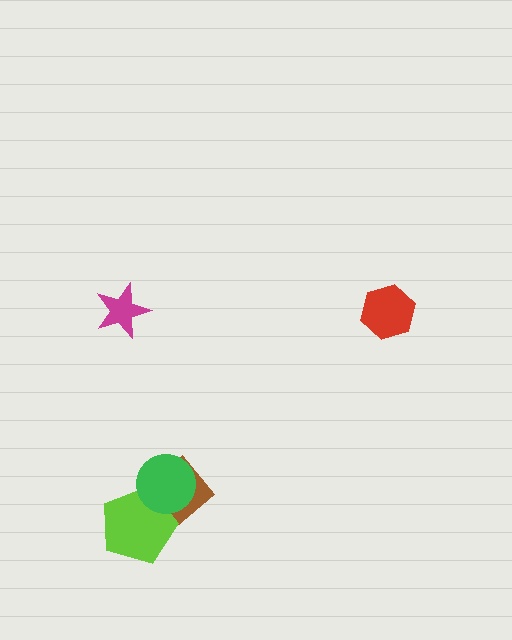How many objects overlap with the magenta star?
0 objects overlap with the magenta star.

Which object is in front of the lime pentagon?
The green circle is in front of the lime pentagon.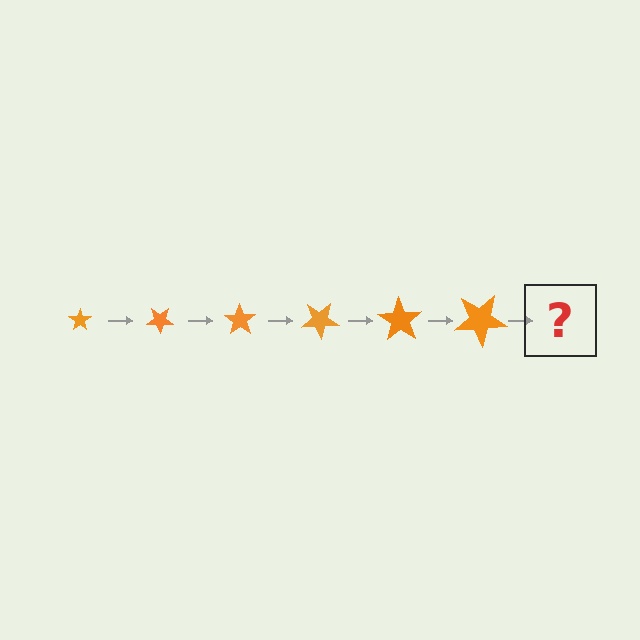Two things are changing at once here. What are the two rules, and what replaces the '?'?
The two rules are that the star grows larger each step and it rotates 35 degrees each step. The '?' should be a star, larger than the previous one and rotated 210 degrees from the start.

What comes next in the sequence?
The next element should be a star, larger than the previous one and rotated 210 degrees from the start.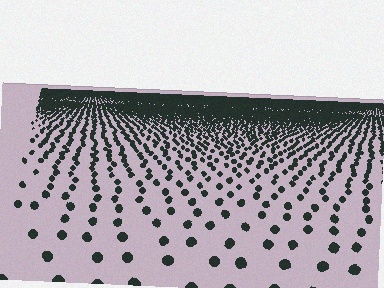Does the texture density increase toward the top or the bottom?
Density increases toward the top.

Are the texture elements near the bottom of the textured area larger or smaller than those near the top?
Larger. Near the bottom, elements are closer to the viewer and appear at a bigger on-screen size.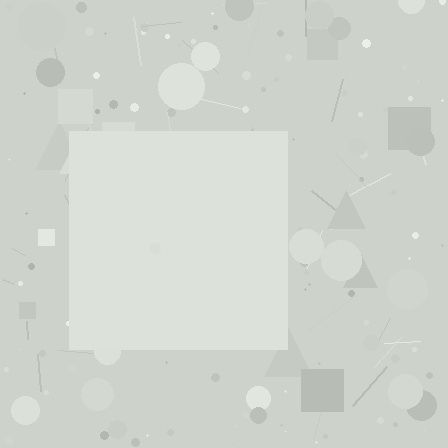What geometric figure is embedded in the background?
A square is embedded in the background.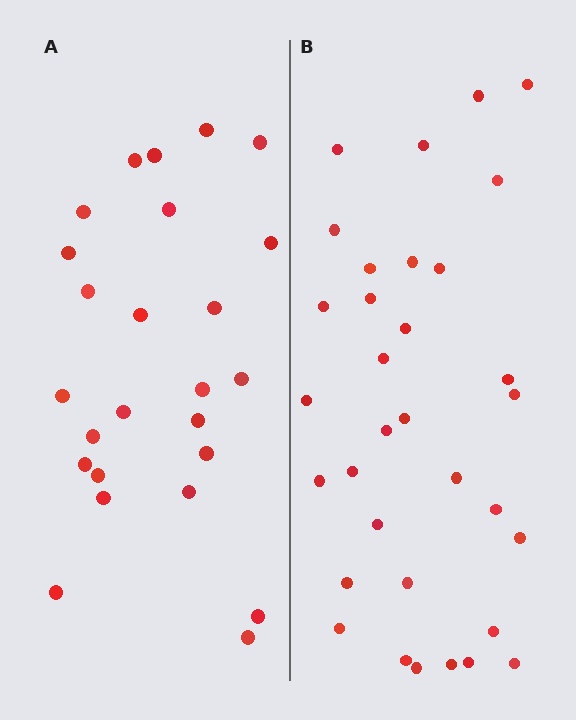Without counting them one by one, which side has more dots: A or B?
Region B (the right region) has more dots.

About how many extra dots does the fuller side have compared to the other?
Region B has roughly 8 or so more dots than region A.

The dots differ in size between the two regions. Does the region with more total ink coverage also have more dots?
No. Region A has more total ink coverage because its dots are larger, but region B actually contains more individual dots. Total area can be misleading — the number of items is what matters here.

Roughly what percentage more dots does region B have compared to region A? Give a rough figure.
About 30% more.